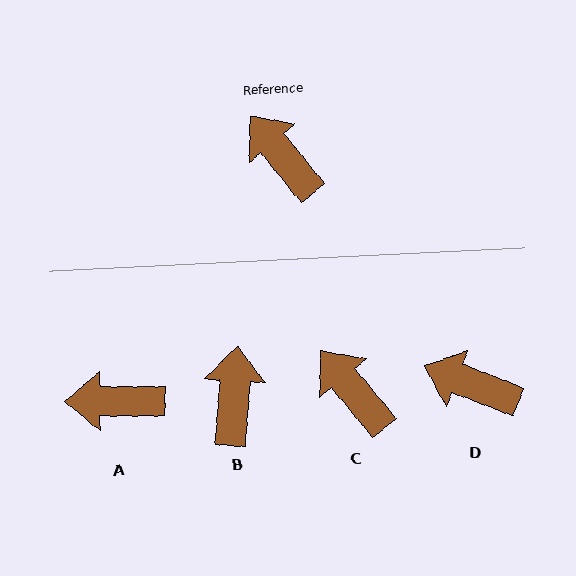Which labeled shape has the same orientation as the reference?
C.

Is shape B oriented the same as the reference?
No, it is off by about 44 degrees.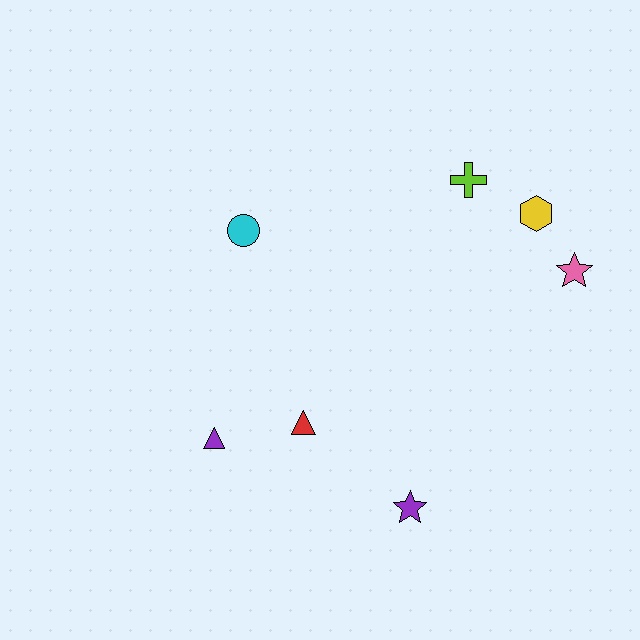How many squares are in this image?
There are no squares.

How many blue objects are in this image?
There are no blue objects.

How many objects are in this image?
There are 7 objects.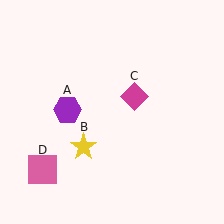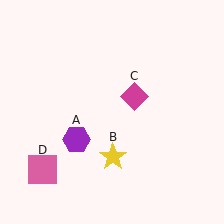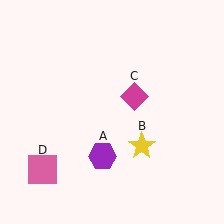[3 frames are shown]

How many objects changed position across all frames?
2 objects changed position: purple hexagon (object A), yellow star (object B).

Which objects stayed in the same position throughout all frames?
Magenta diamond (object C) and pink square (object D) remained stationary.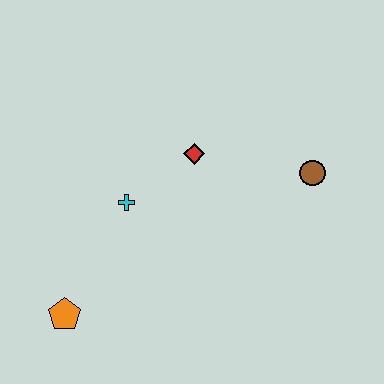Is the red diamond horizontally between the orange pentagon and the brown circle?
Yes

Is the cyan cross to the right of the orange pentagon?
Yes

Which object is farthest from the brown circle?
The orange pentagon is farthest from the brown circle.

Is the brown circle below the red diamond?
Yes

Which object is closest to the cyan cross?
The red diamond is closest to the cyan cross.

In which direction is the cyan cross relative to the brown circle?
The cyan cross is to the left of the brown circle.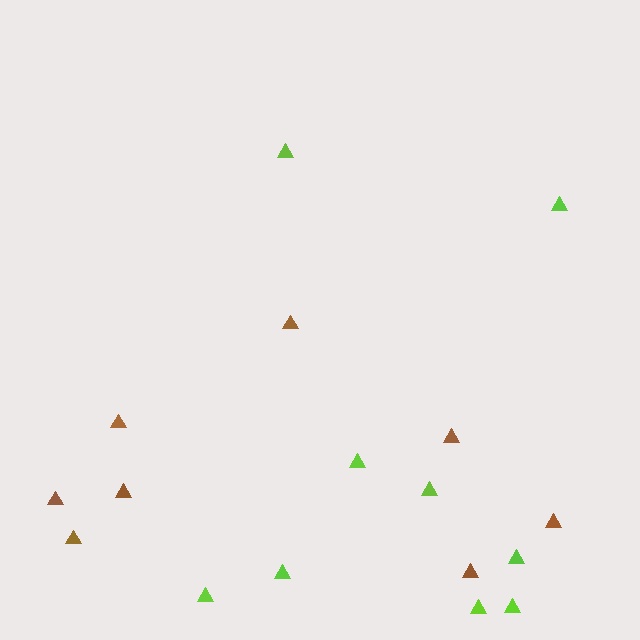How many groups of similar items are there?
There are 2 groups: one group of lime triangles (9) and one group of brown triangles (8).